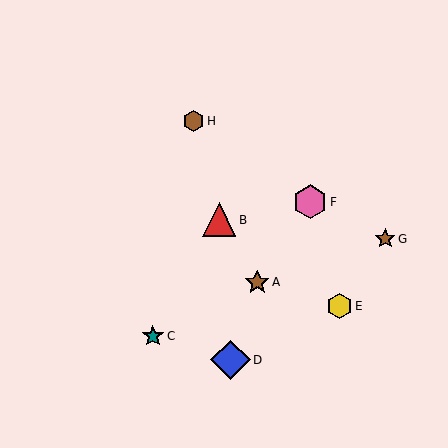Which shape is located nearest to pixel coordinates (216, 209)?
The red triangle (labeled B) at (219, 220) is nearest to that location.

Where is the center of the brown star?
The center of the brown star is at (257, 282).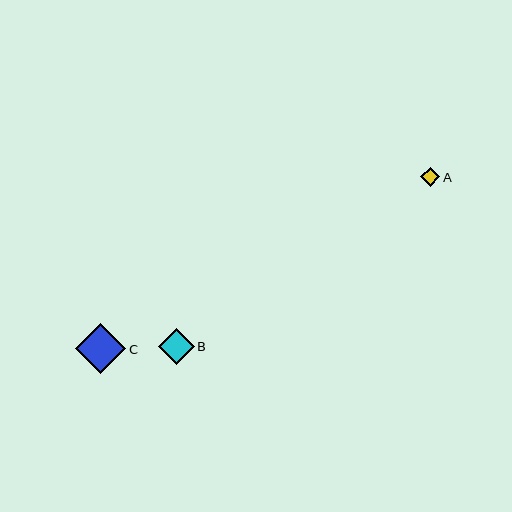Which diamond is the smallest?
Diamond A is the smallest with a size of approximately 19 pixels.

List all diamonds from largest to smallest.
From largest to smallest: C, B, A.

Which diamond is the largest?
Diamond C is the largest with a size of approximately 50 pixels.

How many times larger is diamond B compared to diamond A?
Diamond B is approximately 1.9 times the size of diamond A.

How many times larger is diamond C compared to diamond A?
Diamond C is approximately 2.6 times the size of diamond A.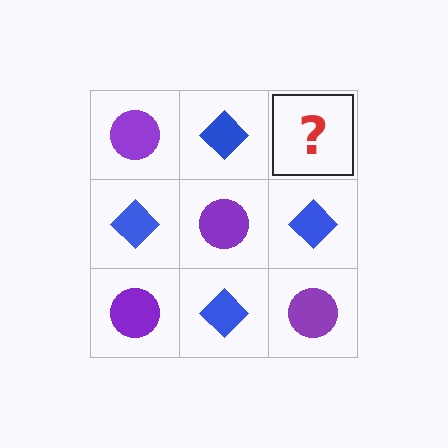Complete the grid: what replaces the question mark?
The question mark should be replaced with a purple circle.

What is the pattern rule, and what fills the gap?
The rule is that it alternates purple circle and blue diamond in a checkerboard pattern. The gap should be filled with a purple circle.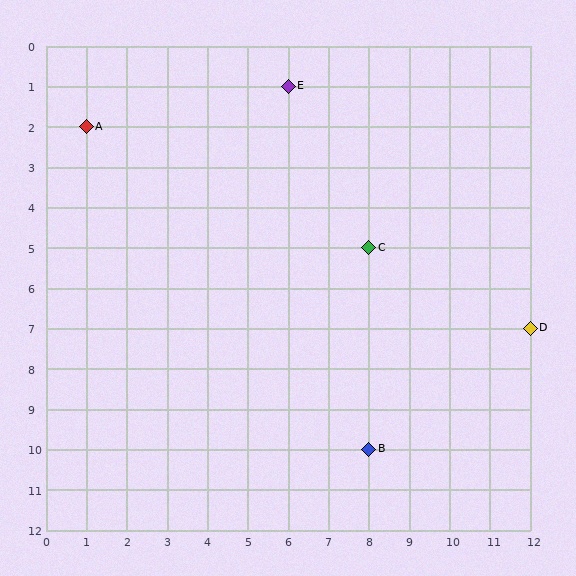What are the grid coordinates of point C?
Point C is at grid coordinates (8, 5).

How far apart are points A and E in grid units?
Points A and E are 5 columns and 1 row apart (about 5.1 grid units diagonally).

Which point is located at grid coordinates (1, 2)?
Point A is at (1, 2).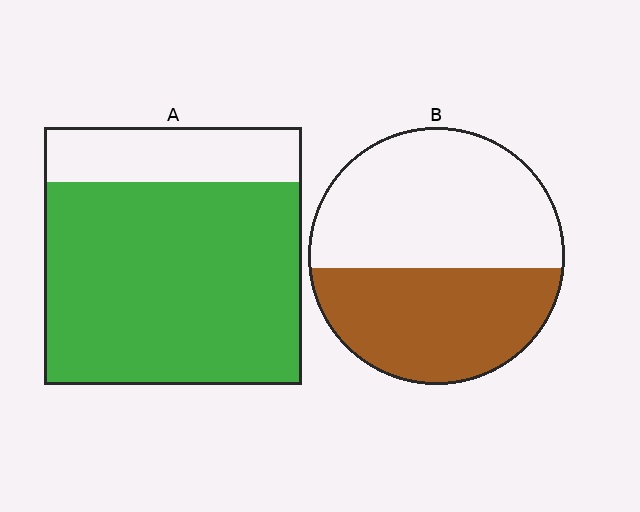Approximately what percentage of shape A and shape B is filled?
A is approximately 80% and B is approximately 45%.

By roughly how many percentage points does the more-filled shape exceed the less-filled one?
By roughly 35 percentage points (A over B).